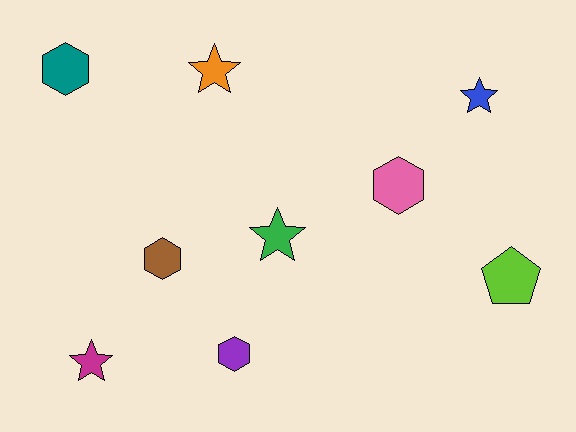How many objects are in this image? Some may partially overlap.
There are 9 objects.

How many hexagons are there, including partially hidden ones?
There are 4 hexagons.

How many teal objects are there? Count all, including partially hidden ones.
There is 1 teal object.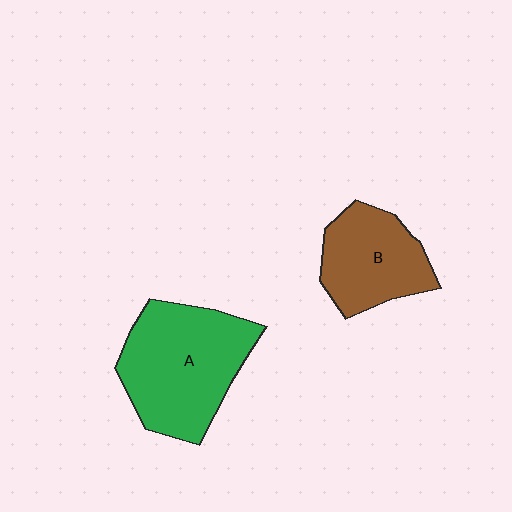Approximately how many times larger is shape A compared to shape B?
Approximately 1.5 times.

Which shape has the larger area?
Shape A (green).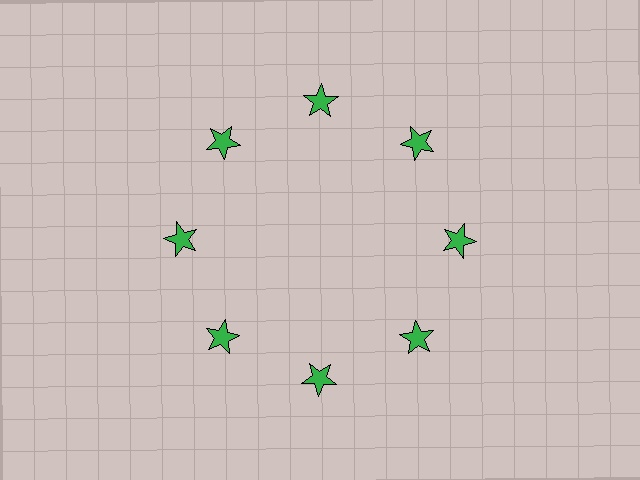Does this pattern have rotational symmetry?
Yes, this pattern has 8-fold rotational symmetry. It looks the same after rotating 45 degrees around the center.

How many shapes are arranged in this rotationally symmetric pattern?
There are 8 shapes, arranged in 8 groups of 1.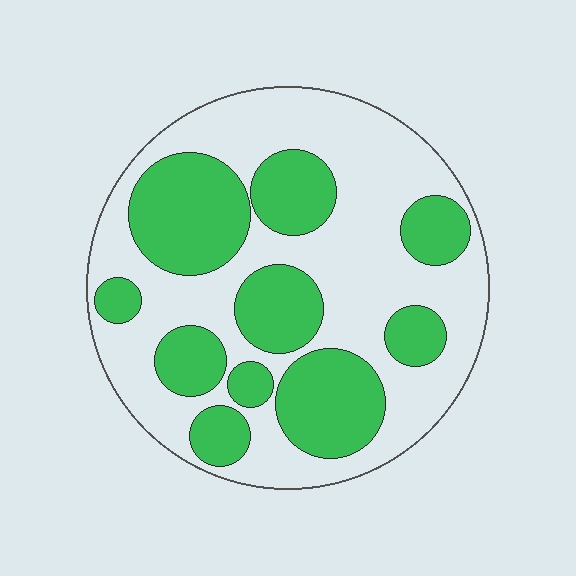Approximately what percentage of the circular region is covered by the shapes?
Approximately 40%.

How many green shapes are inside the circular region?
10.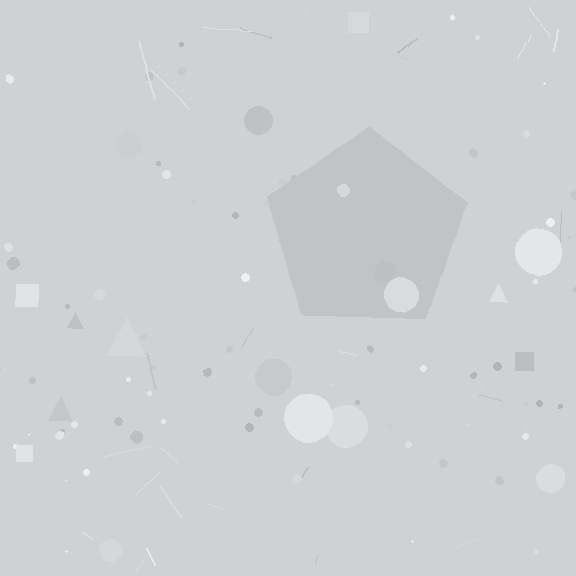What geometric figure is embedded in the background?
A pentagon is embedded in the background.